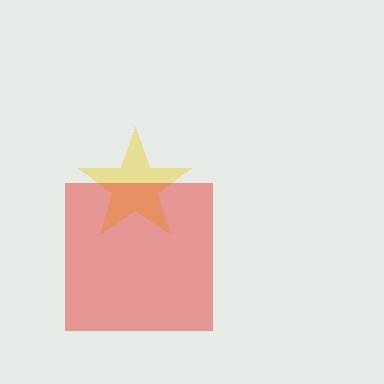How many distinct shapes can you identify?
There are 2 distinct shapes: a yellow star, a red square.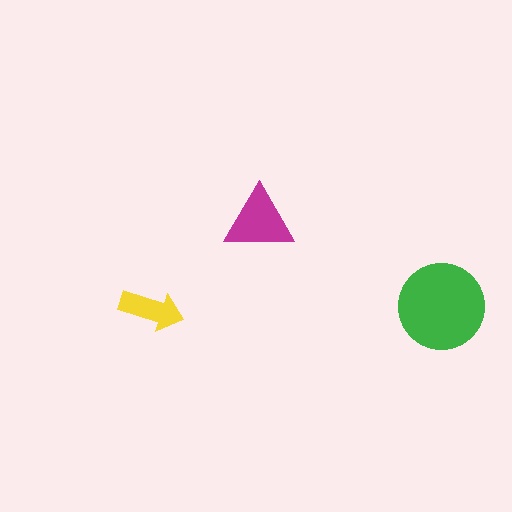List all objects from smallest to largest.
The yellow arrow, the magenta triangle, the green circle.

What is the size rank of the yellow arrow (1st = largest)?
3rd.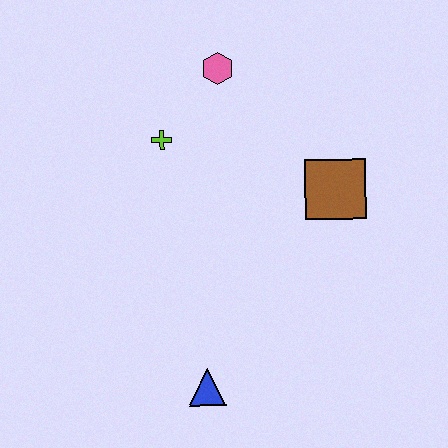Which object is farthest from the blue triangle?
The pink hexagon is farthest from the blue triangle.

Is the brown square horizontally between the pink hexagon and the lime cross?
No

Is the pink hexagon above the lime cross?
Yes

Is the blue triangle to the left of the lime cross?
No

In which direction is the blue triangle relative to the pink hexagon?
The blue triangle is below the pink hexagon.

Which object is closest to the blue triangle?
The brown square is closest to the blue triangle.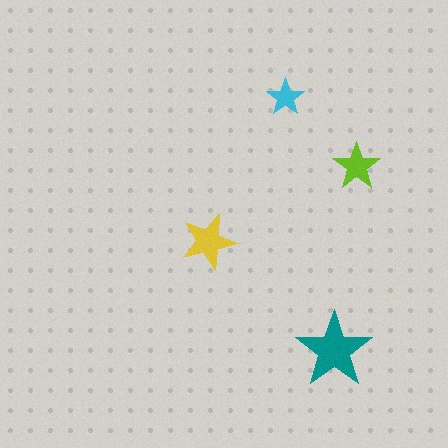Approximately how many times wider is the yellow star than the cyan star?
About 1.5 times wider.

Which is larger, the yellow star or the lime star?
The yellow one.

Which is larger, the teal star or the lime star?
The teal one.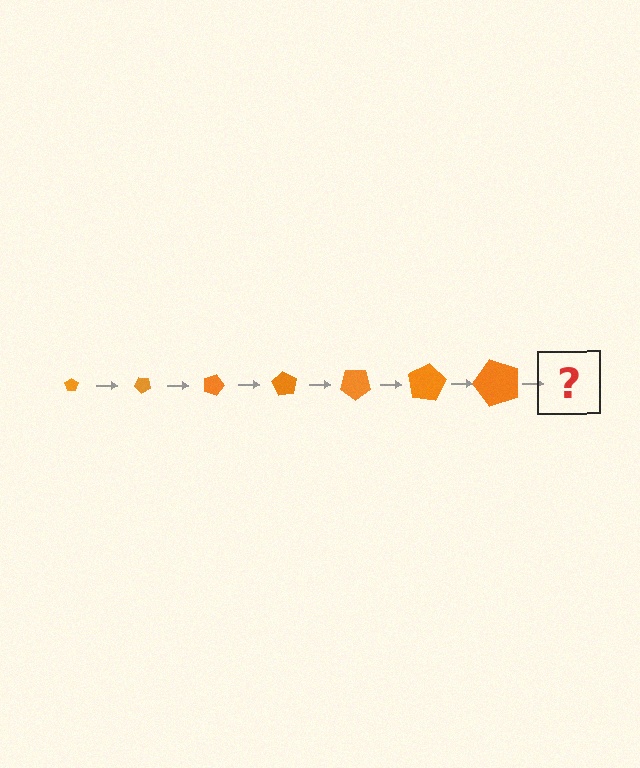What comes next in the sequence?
The next element should be a pentagon, larger than the previous one and rotated 315 degrees from the start.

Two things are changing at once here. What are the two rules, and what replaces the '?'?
The two rules are that the pentagon grows larger each step and it rotates 45 degrees each step. The '?' should be a pentagon, larger than the previous one and rotated 315 degrees from the start.